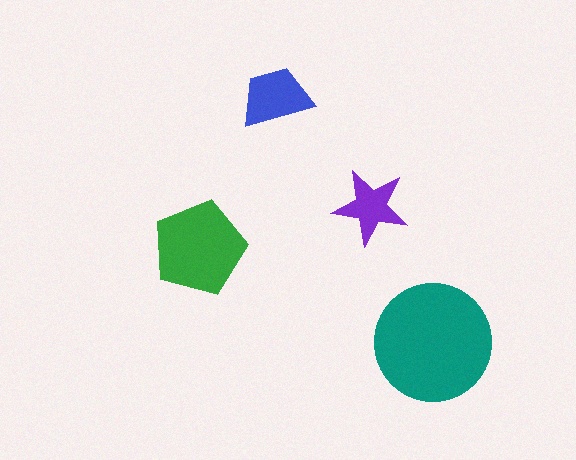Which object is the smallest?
The purple star.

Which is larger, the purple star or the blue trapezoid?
The blue trapezoid.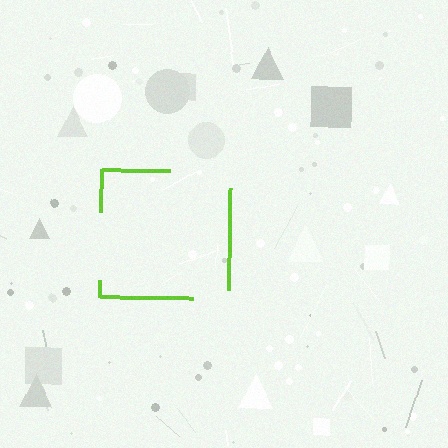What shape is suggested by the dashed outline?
The dashed outline suggests a square.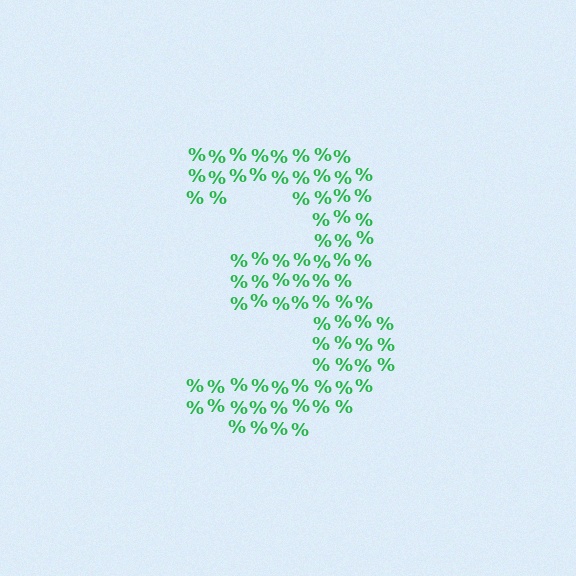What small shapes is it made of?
It is made of small percent signs.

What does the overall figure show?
The overall figure shows the digit 3.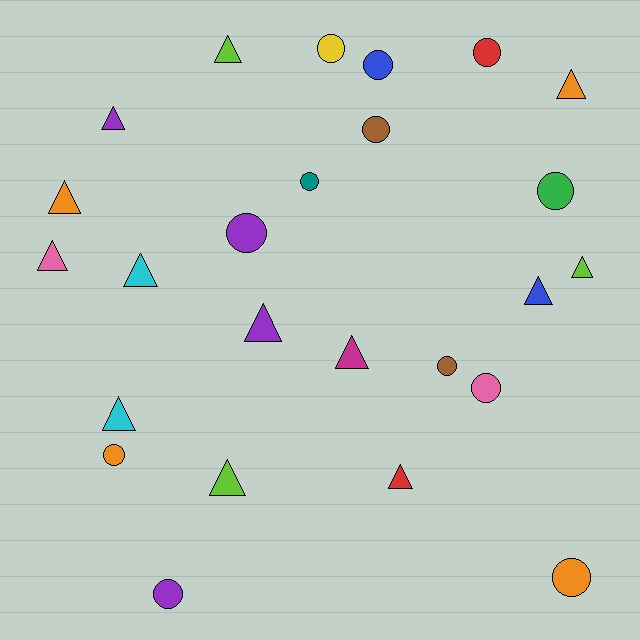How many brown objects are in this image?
There are 2 brown objects.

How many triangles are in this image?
There are 13 triangles.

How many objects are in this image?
There are 25 objects.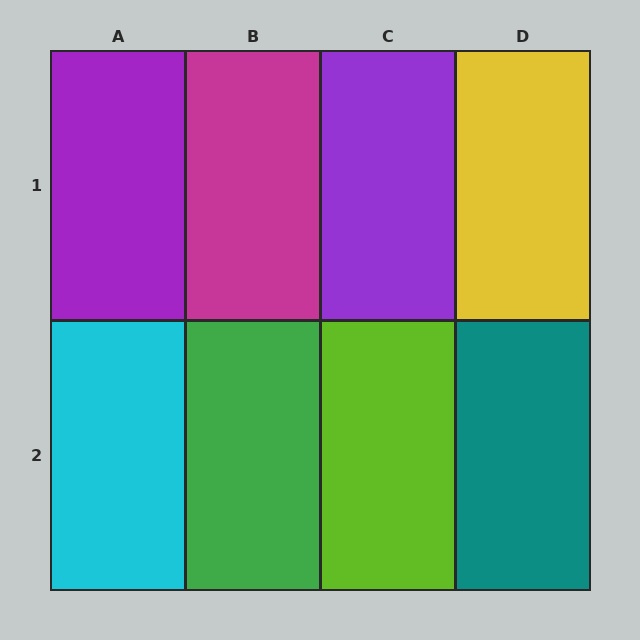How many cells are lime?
1 cell is lime.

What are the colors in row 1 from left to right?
Purple, magenta, purple, yellow.